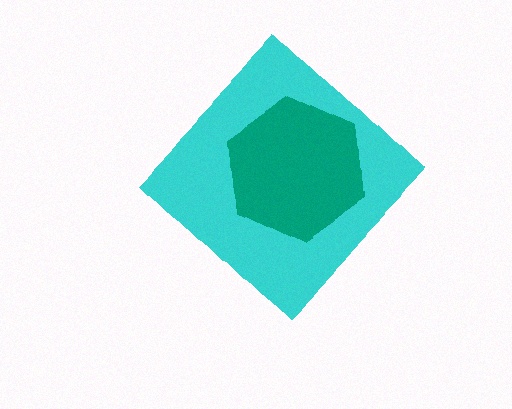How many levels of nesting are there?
2.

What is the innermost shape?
The teal hexagon.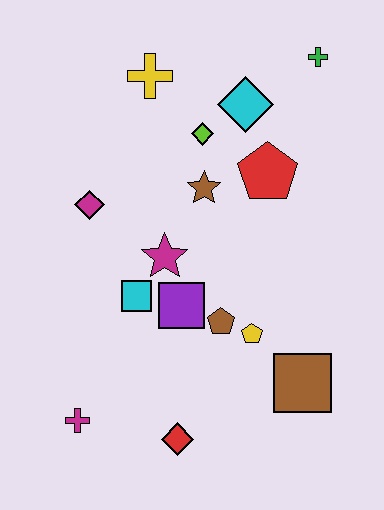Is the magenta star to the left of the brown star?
Yes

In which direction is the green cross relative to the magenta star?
The green cross is above the magenta star.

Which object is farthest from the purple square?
The green cross is farthest from the purple square.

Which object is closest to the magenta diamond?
The magenta star is closest to the magenta diamond.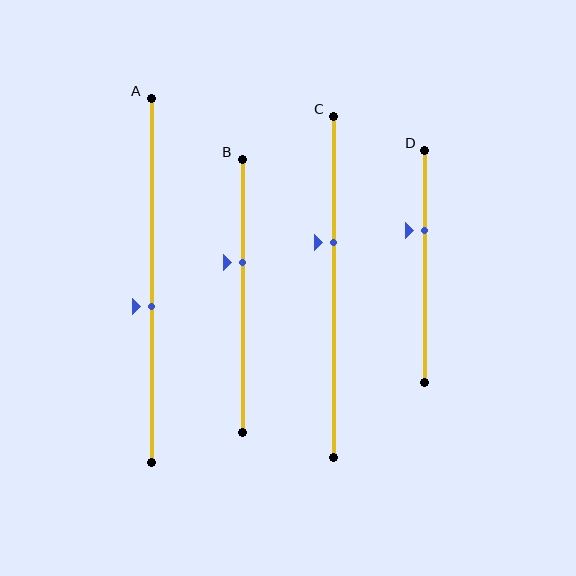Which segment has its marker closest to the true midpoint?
Segment A has its marker closest to the true midpoint.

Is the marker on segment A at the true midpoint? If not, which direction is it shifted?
No, the marker on segment A is shifted downward by about 7% of the segment length.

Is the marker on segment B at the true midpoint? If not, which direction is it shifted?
No, the marker on segment B is shifted upward by about 12% of the segment length.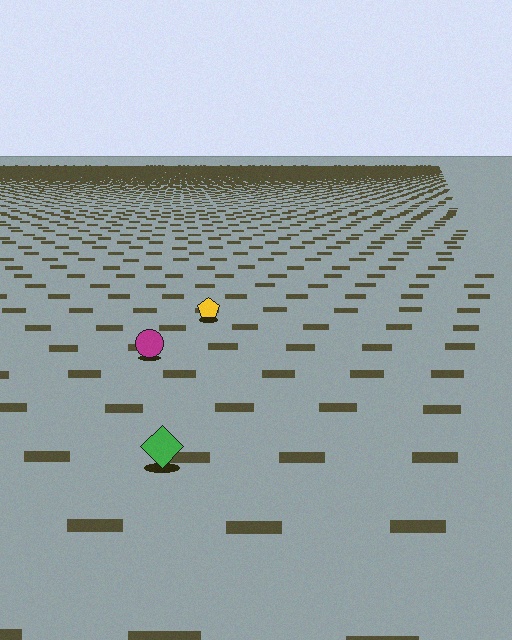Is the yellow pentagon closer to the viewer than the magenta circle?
No. The magenta circle is closer — you can tell from the texture gradient: the ground texture is coarser near it.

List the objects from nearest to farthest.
From nearest to farthest: the green diamond, the magenta circle, the yellow pentagon.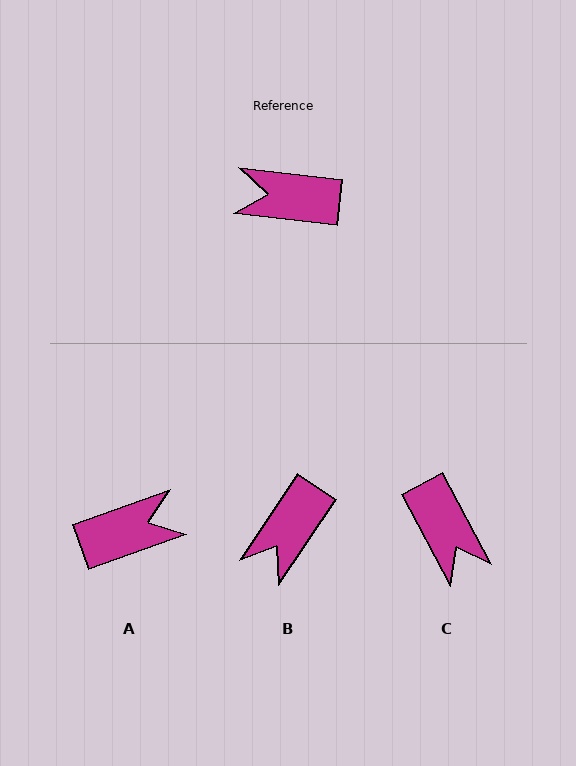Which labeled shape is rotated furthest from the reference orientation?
A, about 154 degrees away.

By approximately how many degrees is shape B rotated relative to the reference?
Approximately 63 degrees counter-clockwise.